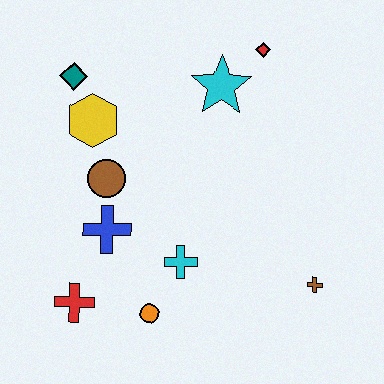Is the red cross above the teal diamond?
No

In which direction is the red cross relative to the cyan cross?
The red cross is to the left of the cyan cross.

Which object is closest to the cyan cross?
The orange circle is closest to the cyan cross.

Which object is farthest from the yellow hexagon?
The brown cross is farthest from the yellow hexagon.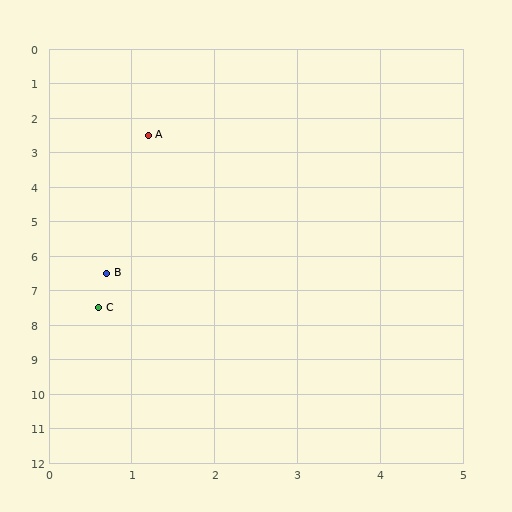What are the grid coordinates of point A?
Point A is at approximately (1.2, 2.5).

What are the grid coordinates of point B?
Point B is at approximately (0.7, 6.5).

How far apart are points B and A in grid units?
Points B and A are about 4.0 grid units apart.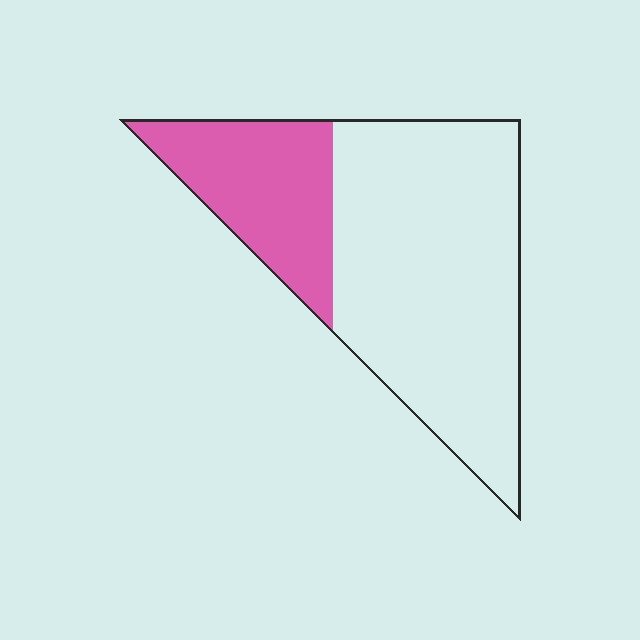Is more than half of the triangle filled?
No.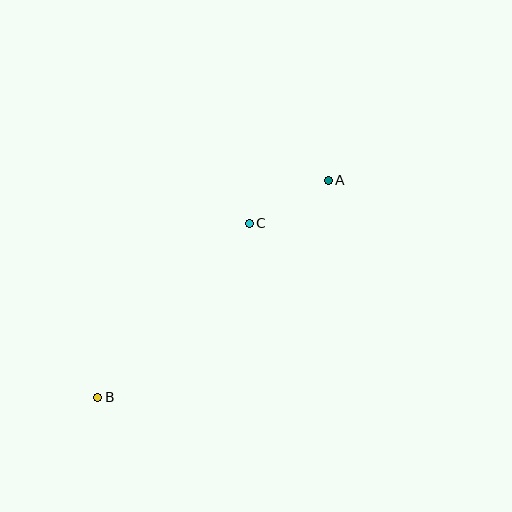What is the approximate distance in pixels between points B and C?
The distance between B and C is approximately 231 pixels.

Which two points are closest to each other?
Points A and C are closest to each other.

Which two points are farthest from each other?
Points A and B are farthest from each other.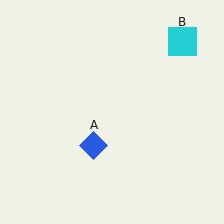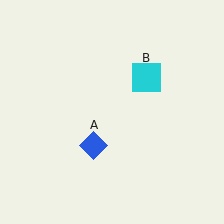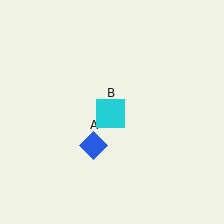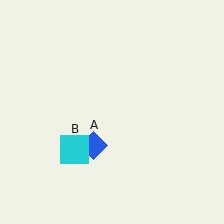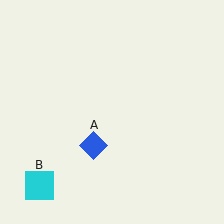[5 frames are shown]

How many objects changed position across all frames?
1 object changed position: cyan square (object B).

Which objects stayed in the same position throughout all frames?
Blue diamond (object A) remained stationary.